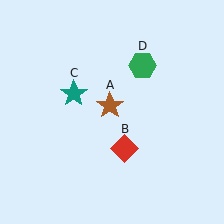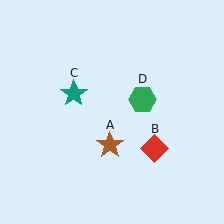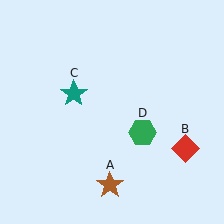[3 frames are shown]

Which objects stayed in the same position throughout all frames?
Teal star (object C) remained stationary.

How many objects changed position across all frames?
3 objects changed position: brown star (object A), red diamond (object B), green hexagon (object D).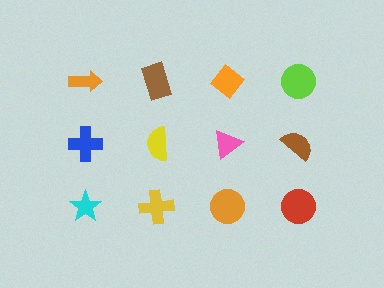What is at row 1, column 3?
An orange diamond.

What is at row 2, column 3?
A pink triangle.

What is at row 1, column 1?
An orange arrow.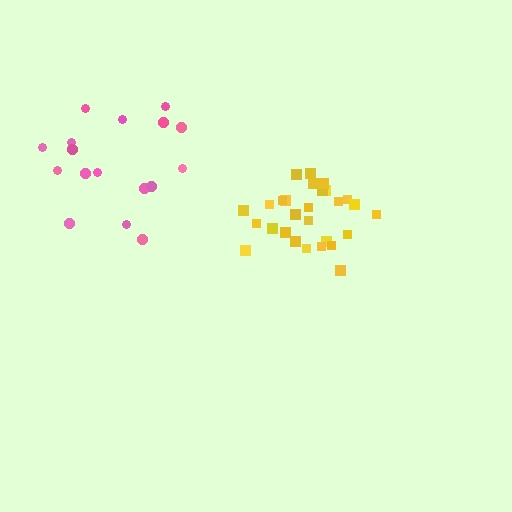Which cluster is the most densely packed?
Yellow.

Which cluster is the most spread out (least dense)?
Pink.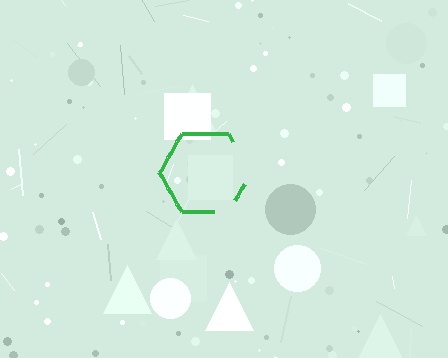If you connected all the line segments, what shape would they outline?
They would outline a hexagon.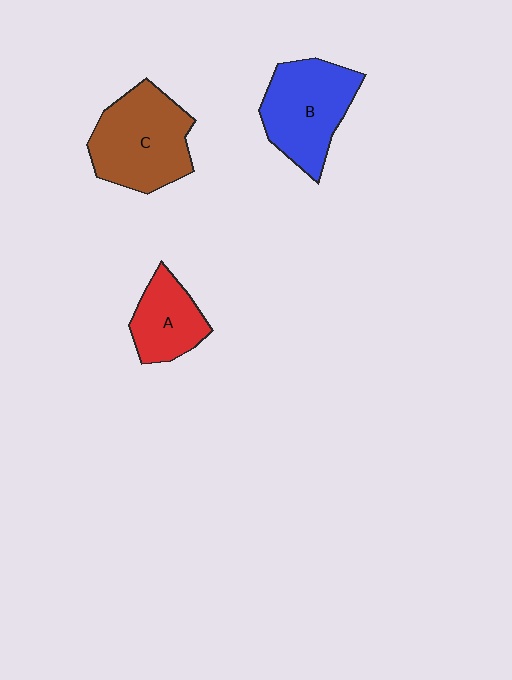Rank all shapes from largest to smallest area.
From largest to smallest: C (brown), B (blue), A (red).